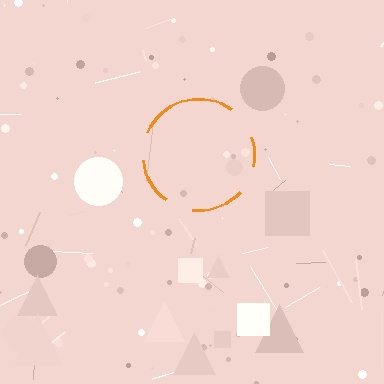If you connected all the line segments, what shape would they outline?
They would outline a circle.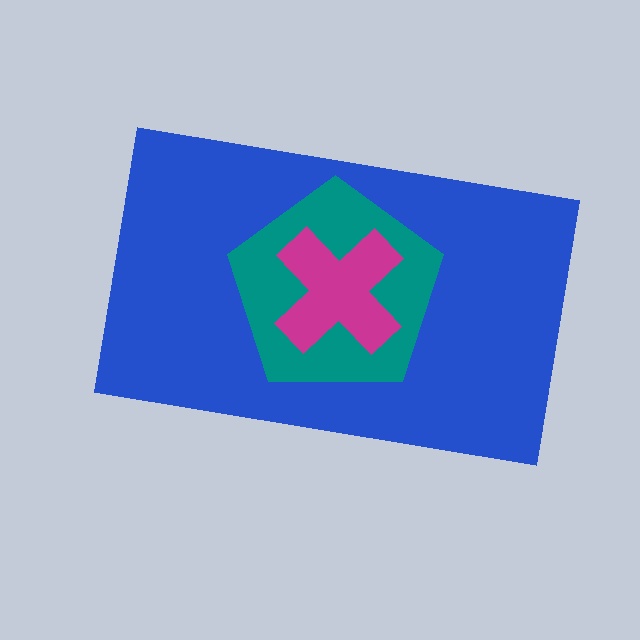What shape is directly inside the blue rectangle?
The teal pentagon.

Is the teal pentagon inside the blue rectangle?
Yes.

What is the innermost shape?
The magenta cross.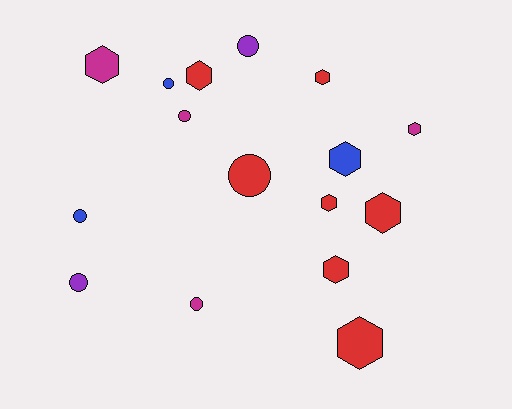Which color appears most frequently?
Red, with 7 objects.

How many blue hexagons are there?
There is 1 blue hexagon.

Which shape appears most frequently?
Hexagon, with 9 objects.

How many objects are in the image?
There are 16 objects.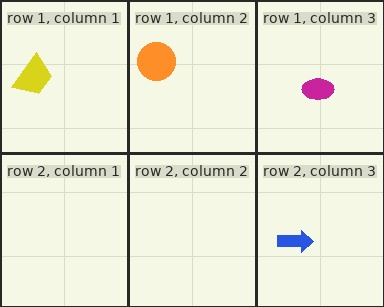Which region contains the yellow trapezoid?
The row 1, column 1 region.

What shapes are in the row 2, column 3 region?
The blue arrow.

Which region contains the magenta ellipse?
The row 1, column 3 region.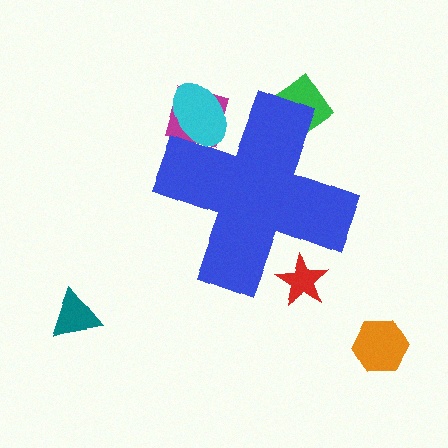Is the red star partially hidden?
Yes, the red star is partially hidden behind the blue cross.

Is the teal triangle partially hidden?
No, the teal triangle is fully visible.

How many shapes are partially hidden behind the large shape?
4 shapes are partially hidden.